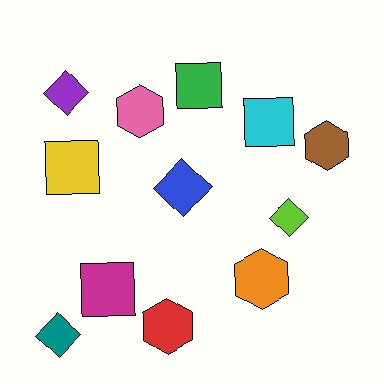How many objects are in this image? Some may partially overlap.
There are 12 objects.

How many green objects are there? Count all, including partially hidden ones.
There is 1 green object.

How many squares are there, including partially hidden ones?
There are 4 squares.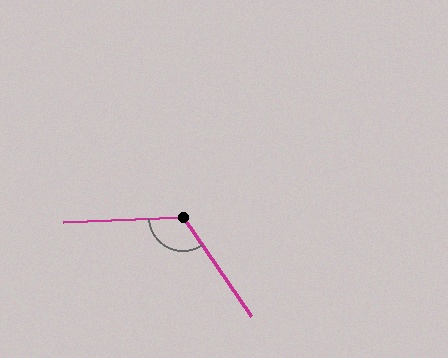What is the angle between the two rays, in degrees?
Approximately 122 degrees.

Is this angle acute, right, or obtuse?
It is obtuse.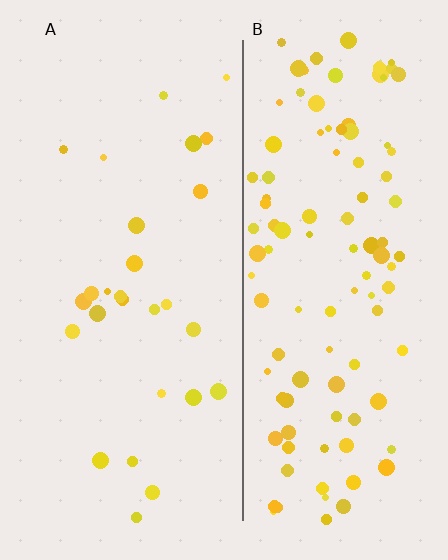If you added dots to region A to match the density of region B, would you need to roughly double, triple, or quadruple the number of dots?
Approximately quadruple.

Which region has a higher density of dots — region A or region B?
B (the right).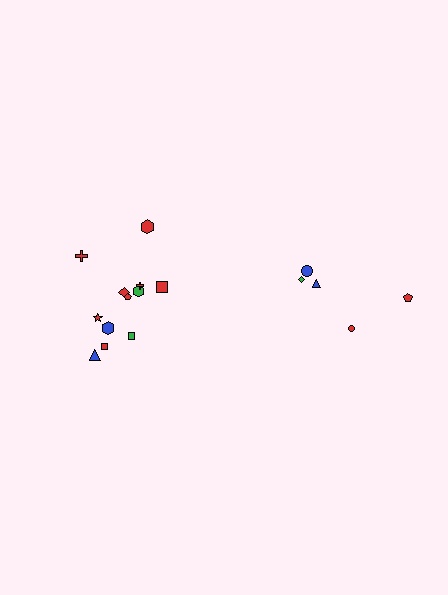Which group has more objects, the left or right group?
The left group.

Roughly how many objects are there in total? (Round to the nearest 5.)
Roughly 15 objects in total.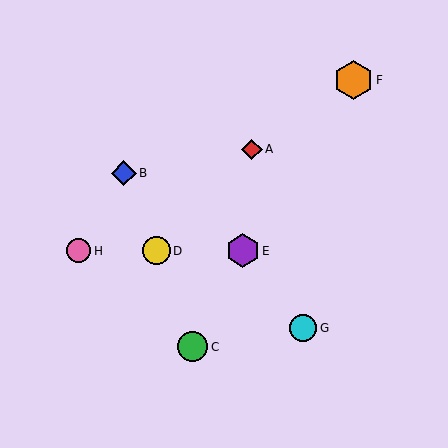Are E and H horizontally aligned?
Yes, both are at y≈251.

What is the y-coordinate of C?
Object C is at y≈347.